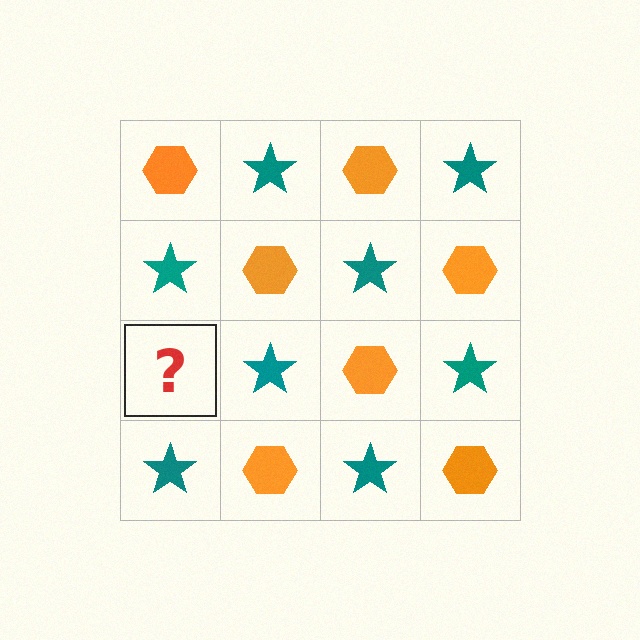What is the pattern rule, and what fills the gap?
The rule is that it alternates orange hexagon and teal star in a checkerboard pattern. The gap should be filled with an orange hexagon.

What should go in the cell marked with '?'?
The missing cell should contain an orange hexagon.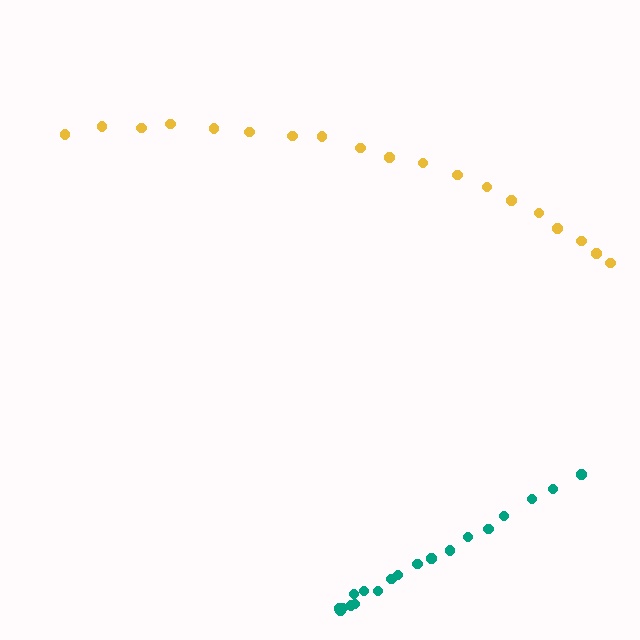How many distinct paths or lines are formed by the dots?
There are 2 distinct paths.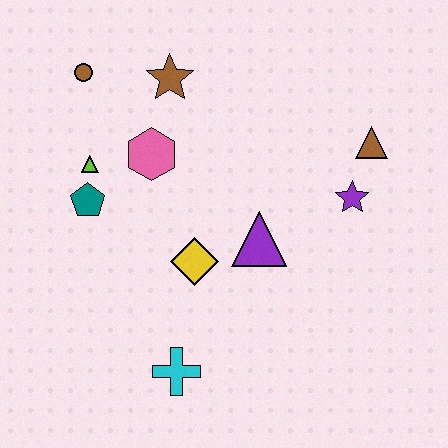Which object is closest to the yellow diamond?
The purple triangle is closest to the yellow diamond.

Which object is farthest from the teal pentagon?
The brown triangle is farthest from the teal pentagon.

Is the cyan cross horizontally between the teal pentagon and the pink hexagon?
No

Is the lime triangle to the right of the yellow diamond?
No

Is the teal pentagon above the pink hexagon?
No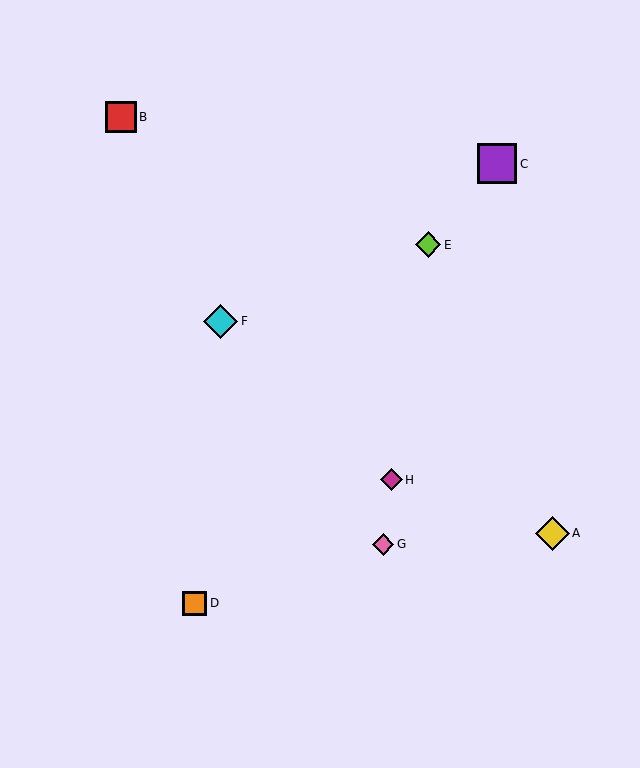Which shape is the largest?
The purple square (labeled C) is the largest.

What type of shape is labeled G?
Shape G is a pink diamond.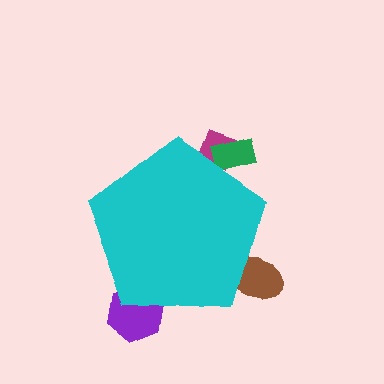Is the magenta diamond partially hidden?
Yes, the magenta diamond is partially hidden behind the cyan pentagon.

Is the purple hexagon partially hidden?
Yes, the purple hexagon is partially hidden behind the cyan pentagon.